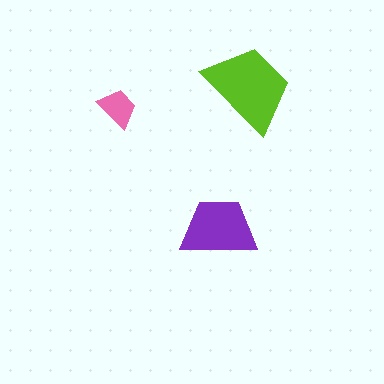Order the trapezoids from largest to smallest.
the lime one, the purple one, the pink one.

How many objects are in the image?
There are 3 objects in the image.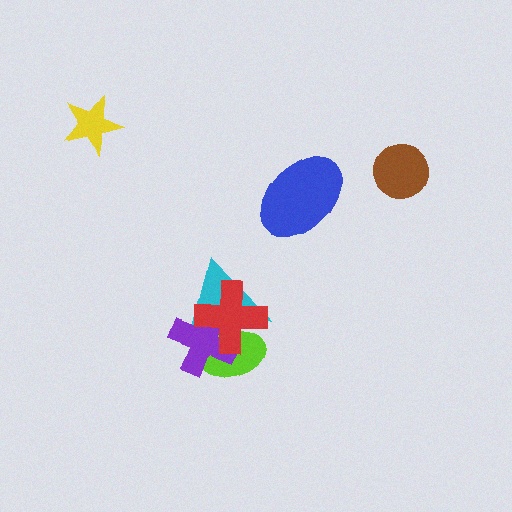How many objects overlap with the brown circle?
0 objects overlap with the brown circle.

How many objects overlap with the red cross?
3 objects overlap with the red cross.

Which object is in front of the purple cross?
The red cross is in front of the purple cross.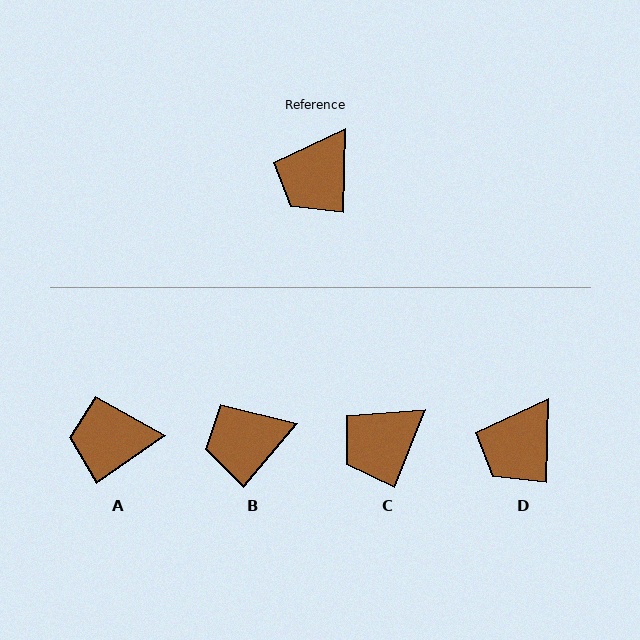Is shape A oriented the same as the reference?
No, it is off by about 54 degrees.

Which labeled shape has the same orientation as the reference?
D.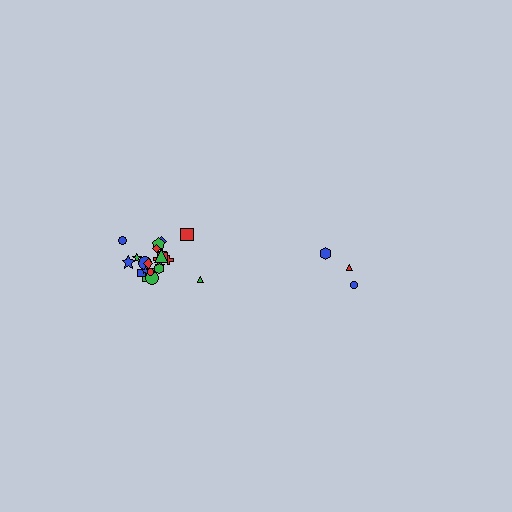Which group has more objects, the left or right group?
The left group.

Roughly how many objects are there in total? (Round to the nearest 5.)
Roughly 25 objects in total.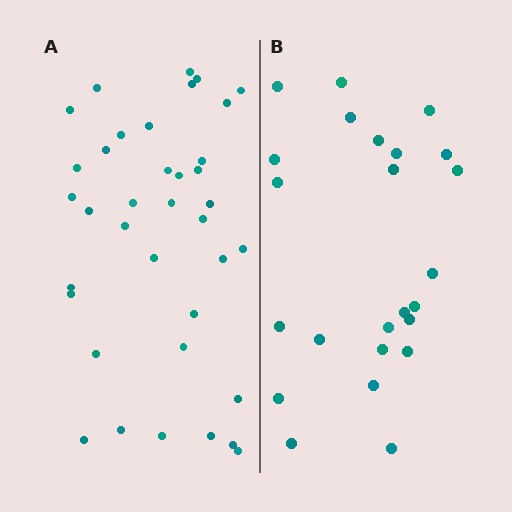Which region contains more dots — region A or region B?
Region A (the left region) has more dots.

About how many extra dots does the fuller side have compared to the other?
Region A has approximately 15 more dots than region B.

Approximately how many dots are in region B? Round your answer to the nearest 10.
About 20 dots. (The exact count is 24, which rounds to 20.)